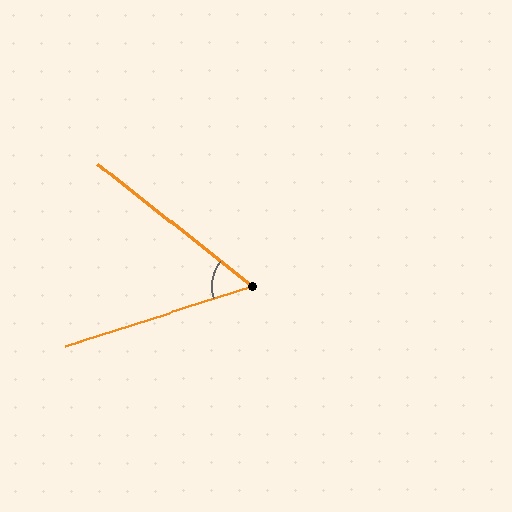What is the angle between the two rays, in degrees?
Approximately 56 degrees.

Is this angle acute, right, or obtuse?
It is acute.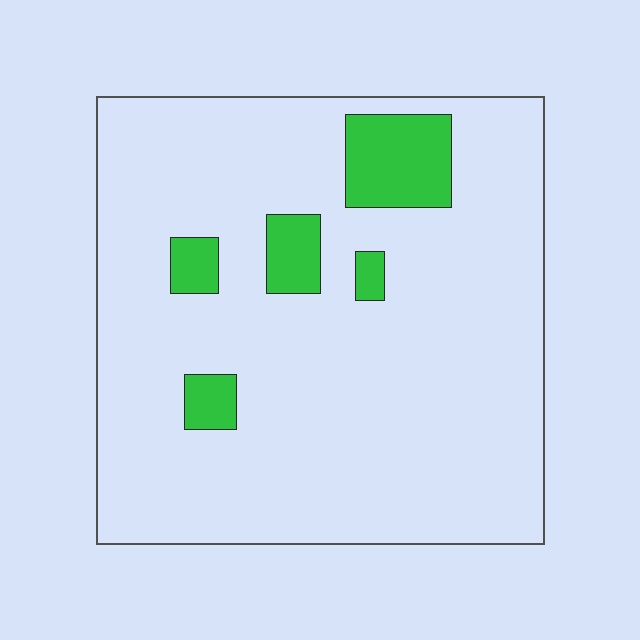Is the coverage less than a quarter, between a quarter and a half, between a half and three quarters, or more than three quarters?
Less than a quarter.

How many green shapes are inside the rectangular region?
5.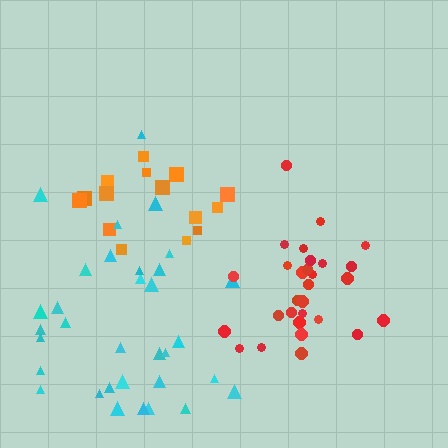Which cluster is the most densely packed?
Red.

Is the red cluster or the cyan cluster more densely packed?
Red.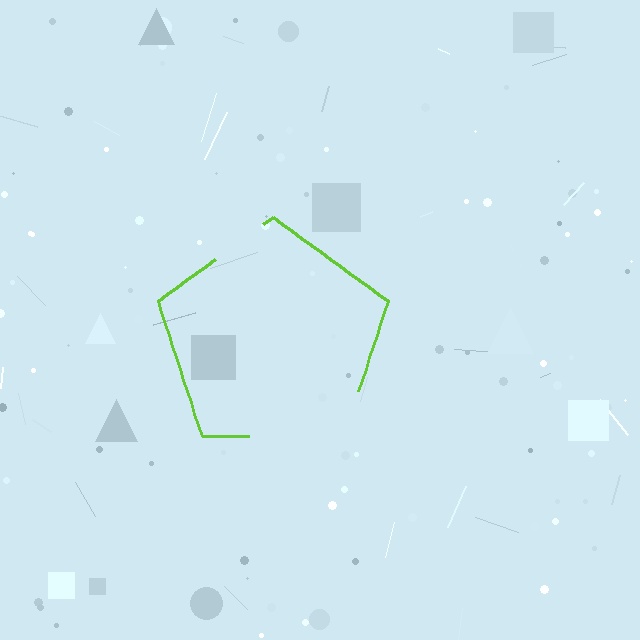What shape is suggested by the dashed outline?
The dashed outline suggests a pentagon.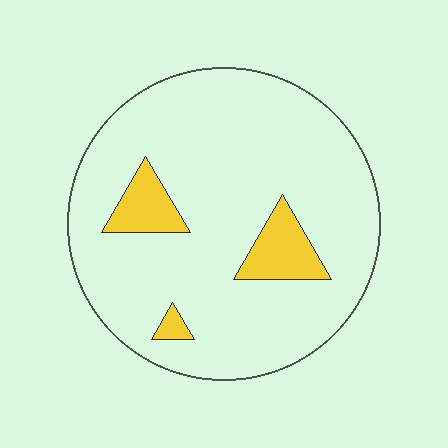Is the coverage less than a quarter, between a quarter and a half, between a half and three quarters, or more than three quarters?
Less than a quarter.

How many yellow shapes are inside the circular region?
3.